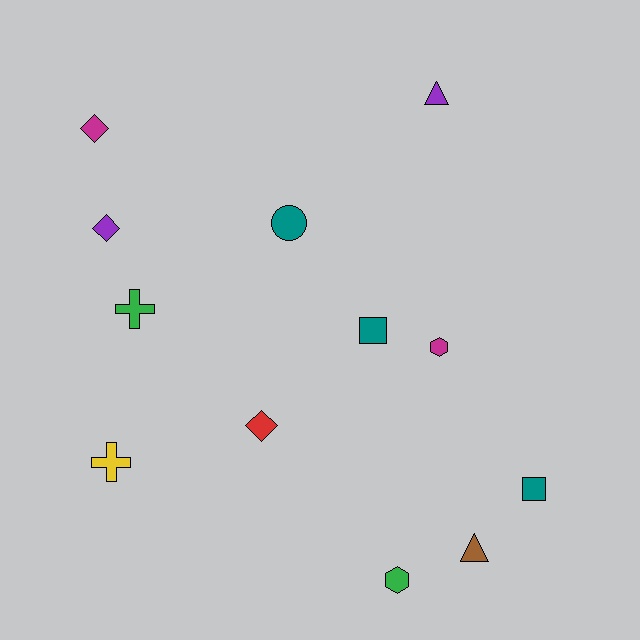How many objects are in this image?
There are 12 objects.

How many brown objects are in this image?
There is 1 brown object.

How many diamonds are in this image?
There are 3 diamonds.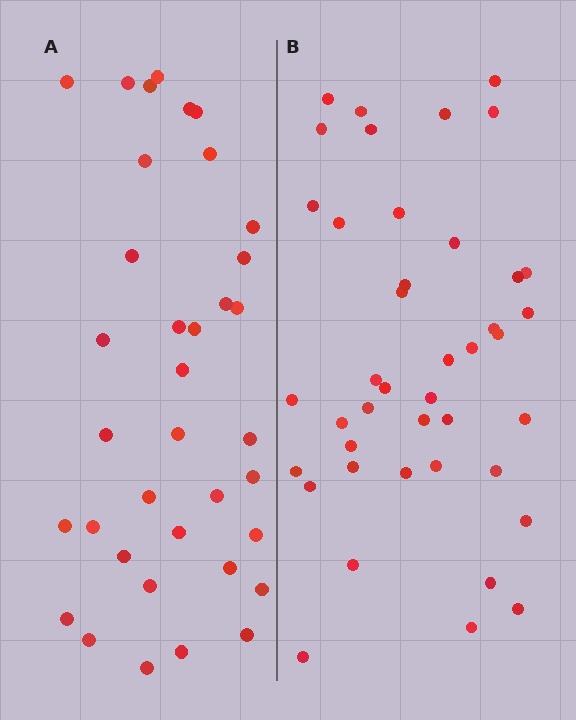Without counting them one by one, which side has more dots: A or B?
Region B (the right region) has more dots.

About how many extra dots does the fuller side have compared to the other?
Region B has about 6 more dots than region A.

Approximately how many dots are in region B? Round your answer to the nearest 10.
About 40 dots. (The exact count is 42, which rounds to 40.)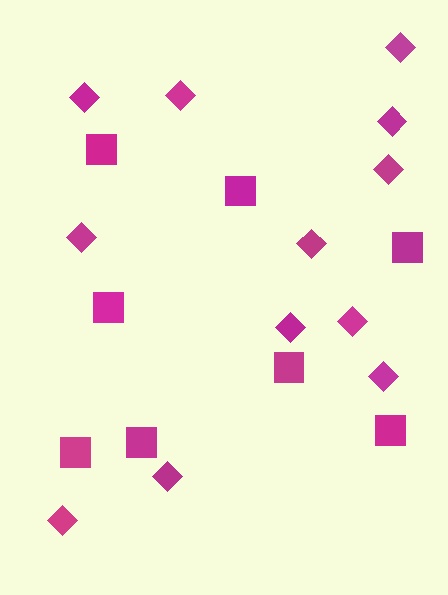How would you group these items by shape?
There are 2 groups: one group of squares (8) and one group of diamonds (12).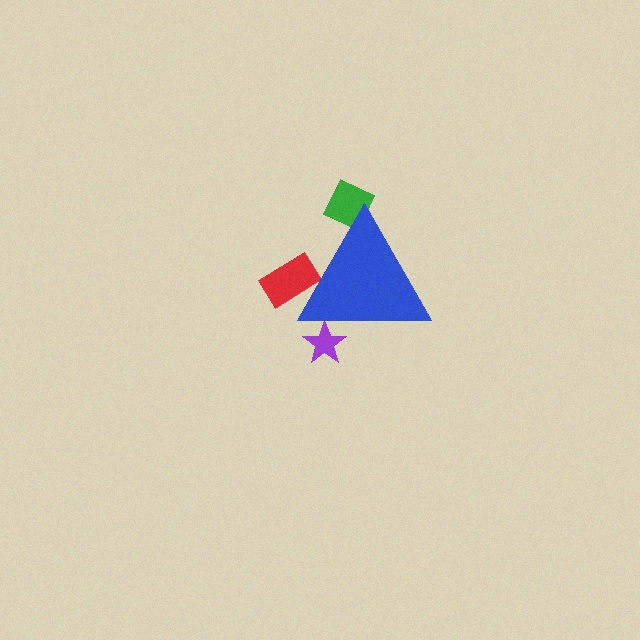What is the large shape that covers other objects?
A blue triangle.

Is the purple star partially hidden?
Yes, the purple star is partially hidden behind the blue triangle.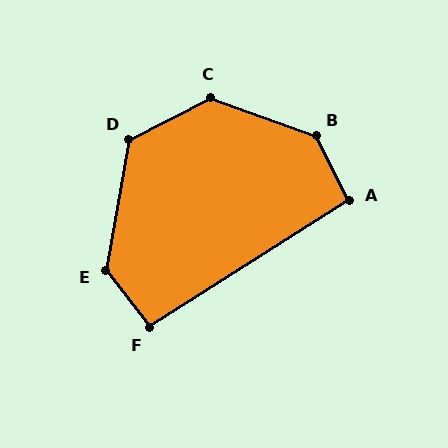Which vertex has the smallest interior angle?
F, at approximately 95 degrees.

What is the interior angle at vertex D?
Approximately 127 degrees (obtuse).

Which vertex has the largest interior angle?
B, at approximately 137 degrees.